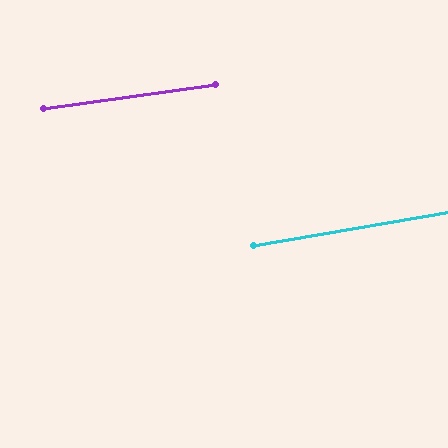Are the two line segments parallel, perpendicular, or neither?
Parallel — their directions differ by only 2.0°.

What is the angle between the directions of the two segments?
Approximately 2 degrees.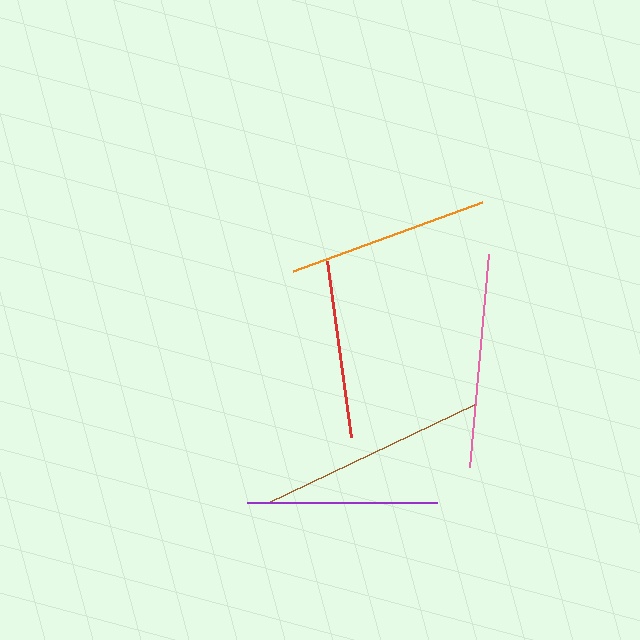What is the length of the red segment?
The red segment is approximately 177 pixels long.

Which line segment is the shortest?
The red line is the shortest at approximately 177 pixels.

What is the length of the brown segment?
The brown segment is approximately 228 pixels long.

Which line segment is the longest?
The brown line is the longest at approximately 228 pixels.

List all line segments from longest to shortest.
From longest to shortest: brown, pink, orange, purple, red.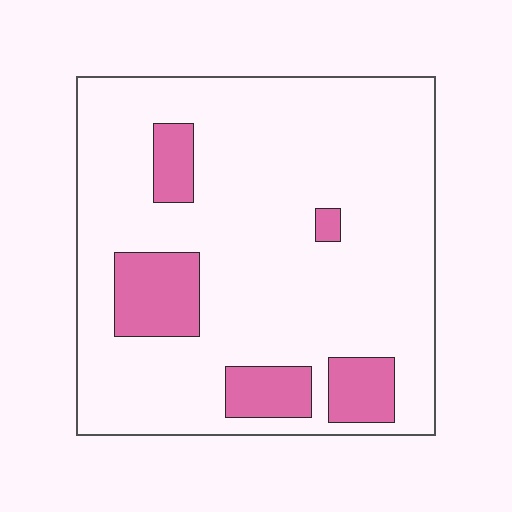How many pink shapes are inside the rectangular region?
5.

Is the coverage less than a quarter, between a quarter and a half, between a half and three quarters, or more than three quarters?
Less than a quarter.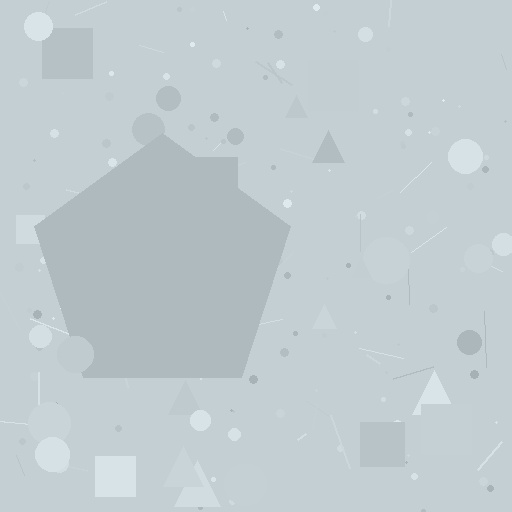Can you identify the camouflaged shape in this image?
The camouflaged shape is a pentagon.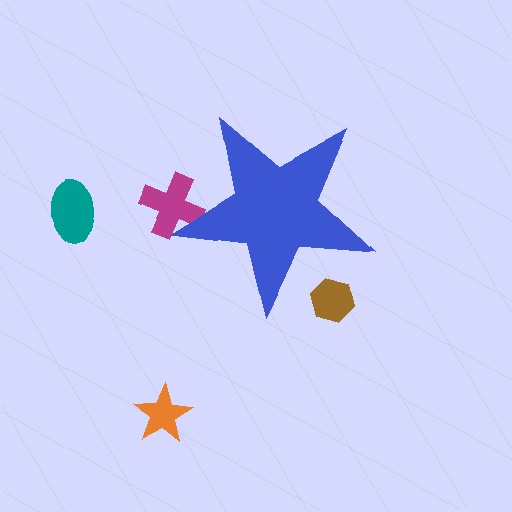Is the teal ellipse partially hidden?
No, the teal ellipse is fully visible.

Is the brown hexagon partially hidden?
Yes, the brown hexagon is partially hidden behind the blue star.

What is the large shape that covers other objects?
A blue star.